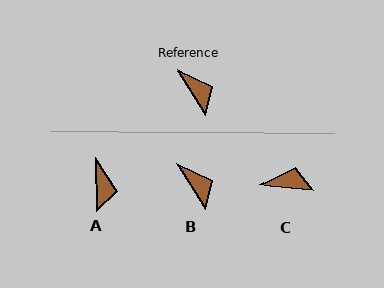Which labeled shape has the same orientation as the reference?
B.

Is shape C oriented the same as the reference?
No, it is off by about 53 degrees.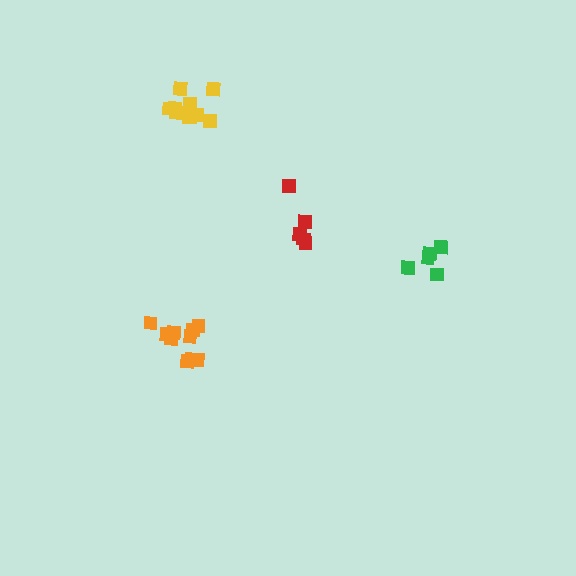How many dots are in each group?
Group 1: 5 dots, Group 2: 10 dots, Group 3: 10 dots, Group 4: 5 dots (30 total).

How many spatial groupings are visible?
There are 4 spatial groupings.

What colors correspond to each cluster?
The clusters are colored: green, orange, yellow, red.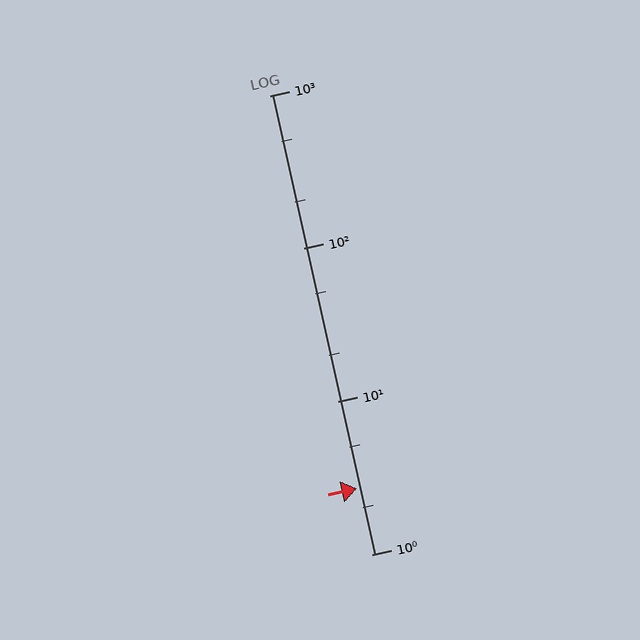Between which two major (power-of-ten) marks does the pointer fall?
The pointer is between 1 and 10.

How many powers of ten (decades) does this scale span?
The scale spans 3 decades, from 1 to 1000.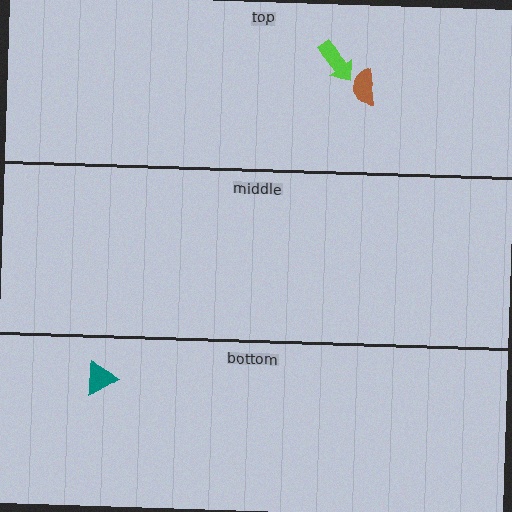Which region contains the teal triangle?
The bottom region.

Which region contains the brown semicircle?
The top region.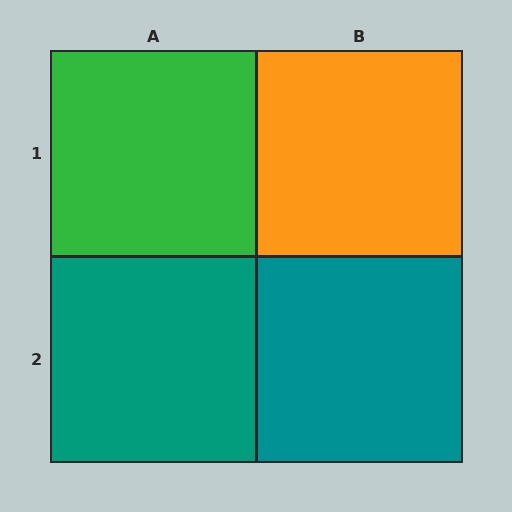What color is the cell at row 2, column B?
Teal.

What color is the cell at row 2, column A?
Teal.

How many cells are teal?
2 cells are teal.